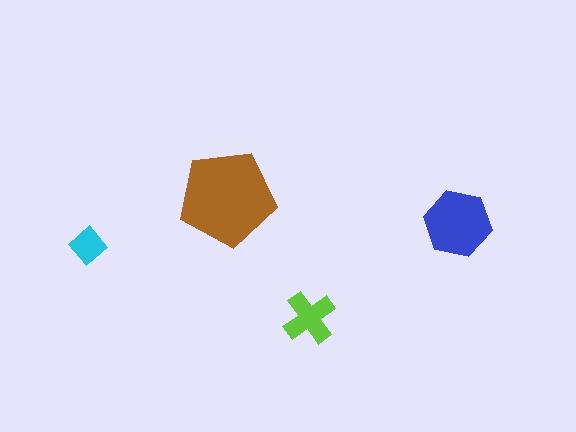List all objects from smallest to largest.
The cyan diamond, the lime cross, the blue hexagon, the brown pentagon.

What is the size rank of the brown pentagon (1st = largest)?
1st.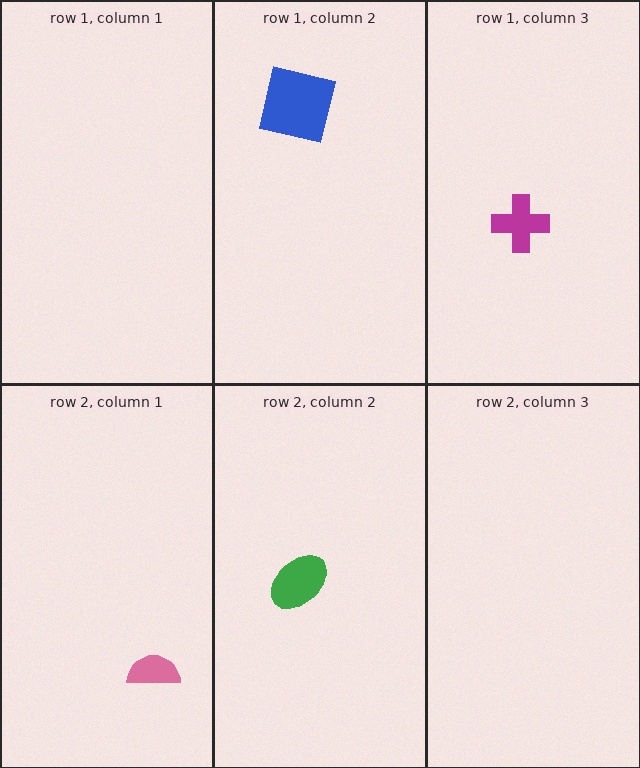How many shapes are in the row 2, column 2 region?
1.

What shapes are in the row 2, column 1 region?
The pink semicircle.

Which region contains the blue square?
The row 1, column 2 region.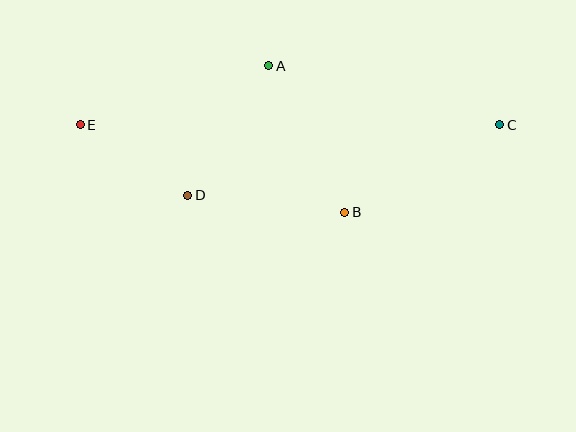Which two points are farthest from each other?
Points C and E are farthest from each other.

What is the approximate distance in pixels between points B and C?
The distance between B and C is approximately 178 pixels.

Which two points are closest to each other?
Points D and E are closest to each other.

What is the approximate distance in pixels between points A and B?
The distance between A and B is approximately 165 pixels.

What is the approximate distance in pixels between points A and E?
The distance between A and E is approximately 198 pixels.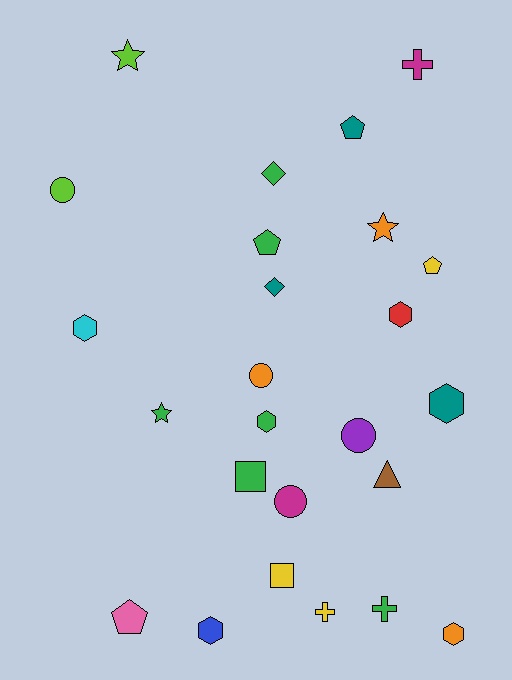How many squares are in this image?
There are 2 squares.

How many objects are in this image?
There are 25 objects.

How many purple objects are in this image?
There is 1 purple object.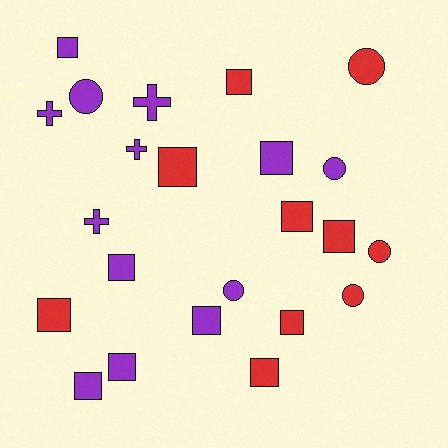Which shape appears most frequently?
Square, with 13 objects.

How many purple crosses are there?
There are 4 purple crosses.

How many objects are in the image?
There are 23 objects.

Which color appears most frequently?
Purple, with 13 objects.